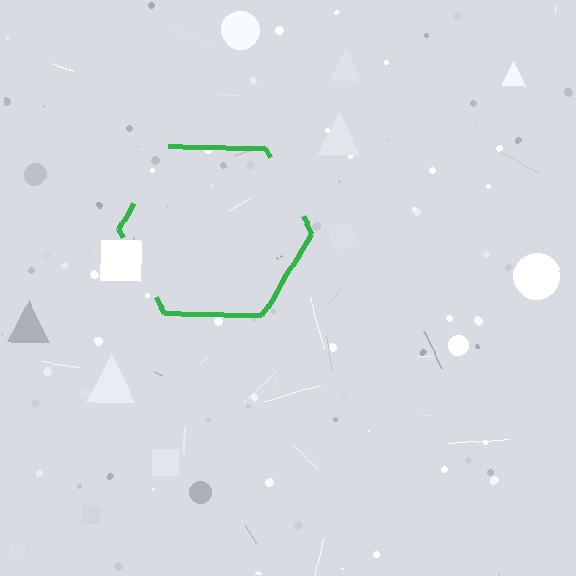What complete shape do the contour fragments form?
The contour fragments form a hexagon.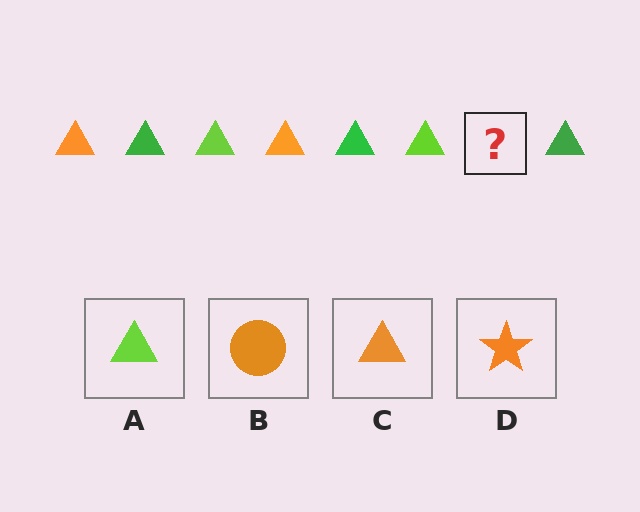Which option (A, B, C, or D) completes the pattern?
C.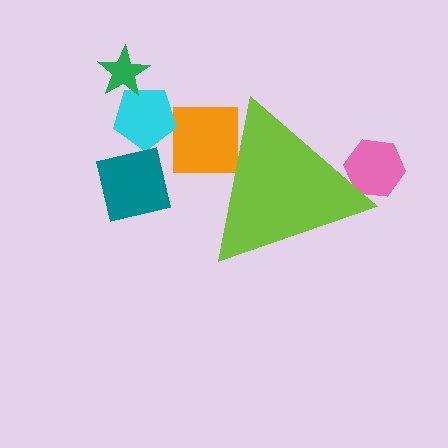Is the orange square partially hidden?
Yes, the orange square is partially hidden behind the lime triangle.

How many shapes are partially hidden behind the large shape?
2 shapes are partially hidden.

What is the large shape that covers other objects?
A lime triangle.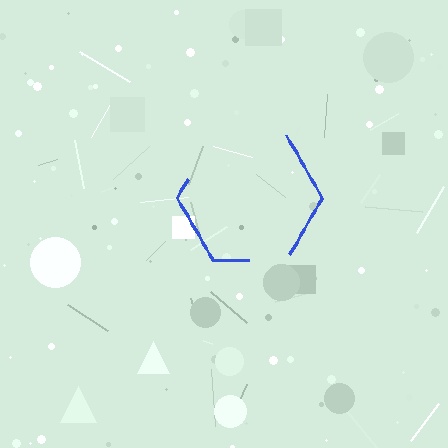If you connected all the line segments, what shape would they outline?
They would outline a hexagon.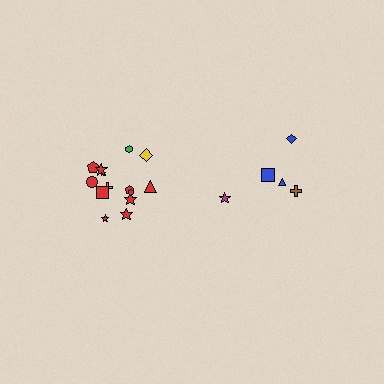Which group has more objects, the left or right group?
The left group.